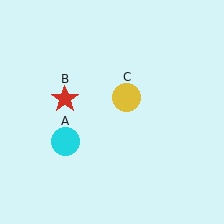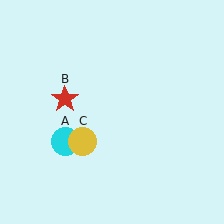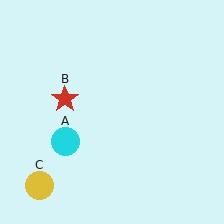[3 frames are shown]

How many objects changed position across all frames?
1 object changed position: yellow circle (object C).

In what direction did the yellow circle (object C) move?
The yellow circle (object C) moved down and to the left.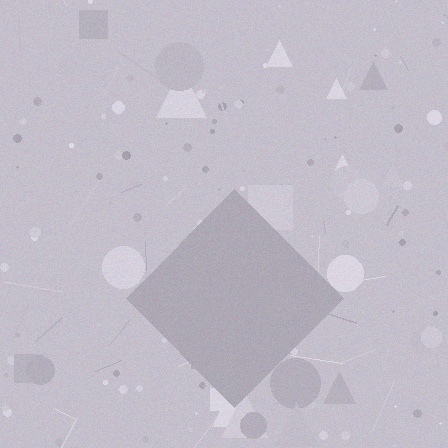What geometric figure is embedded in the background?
A diamond is embedded in the background.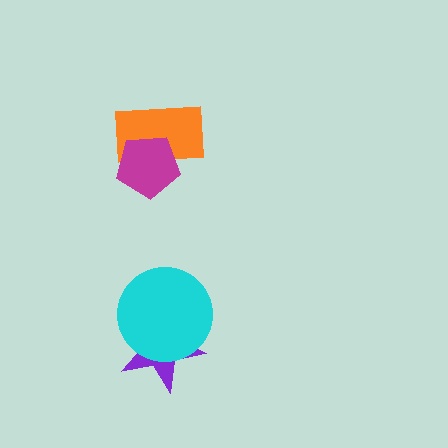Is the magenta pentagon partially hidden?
No, no other shape covers it.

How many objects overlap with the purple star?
1 object overlaps with the purple star.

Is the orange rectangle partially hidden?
Yes, it is partially covered by another shape.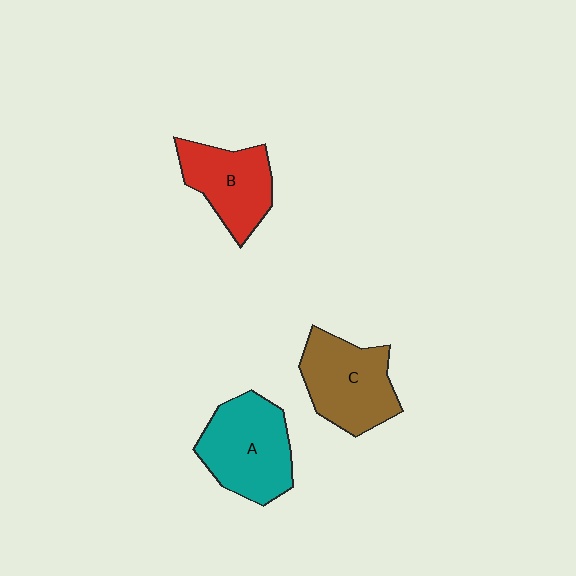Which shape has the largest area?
Shape A (teal).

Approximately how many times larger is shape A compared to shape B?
Approximately 1.2 times.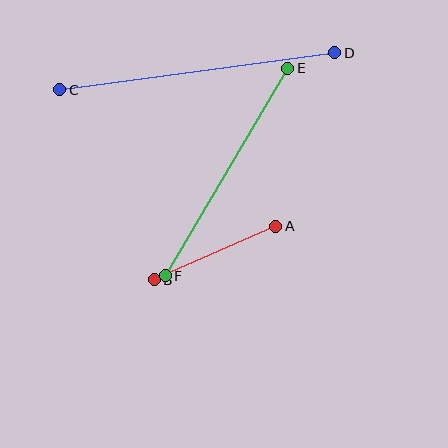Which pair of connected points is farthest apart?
Points C and D are farthest apart.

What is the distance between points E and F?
The distance is approximately 241 pixels.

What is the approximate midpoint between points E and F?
The midpoint is at approximately (227, 172) pixels.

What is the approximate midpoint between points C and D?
The midpoint is at approximately (197, 71) pixels.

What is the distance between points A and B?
The distance is approximately 133 pixels.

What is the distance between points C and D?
The distance is approximately 277 pixels.